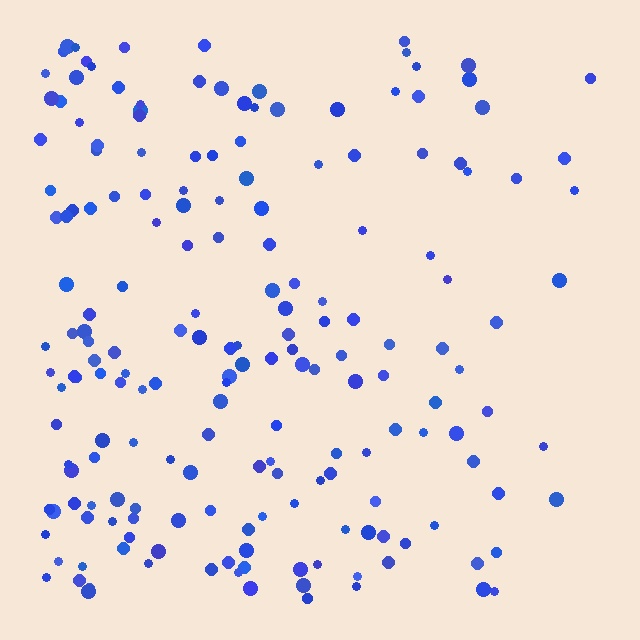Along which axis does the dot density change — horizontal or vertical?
Horizontal.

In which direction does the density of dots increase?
From right to left, with the left side densest.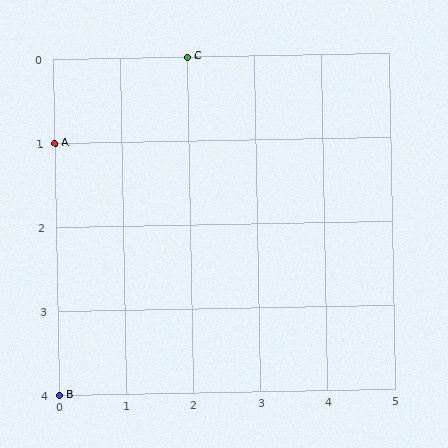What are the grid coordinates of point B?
Point B is at grid coordinates (0, 4).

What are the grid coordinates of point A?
Point A is at grid coordinates (0, 1).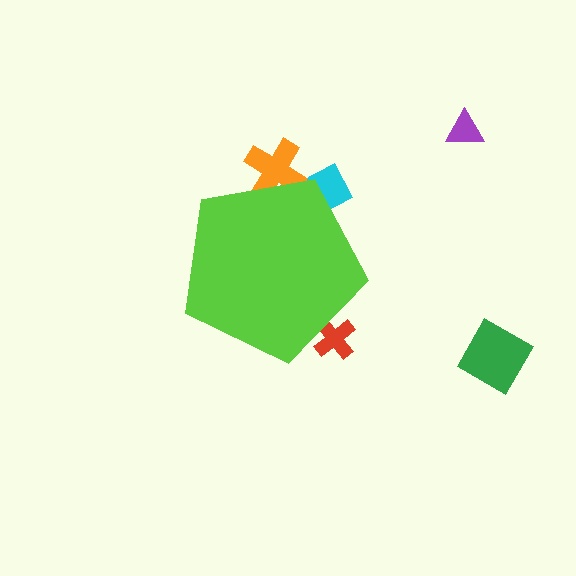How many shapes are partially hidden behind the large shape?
3 shapes are partially hidden.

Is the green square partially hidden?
No, the green square is fully visible.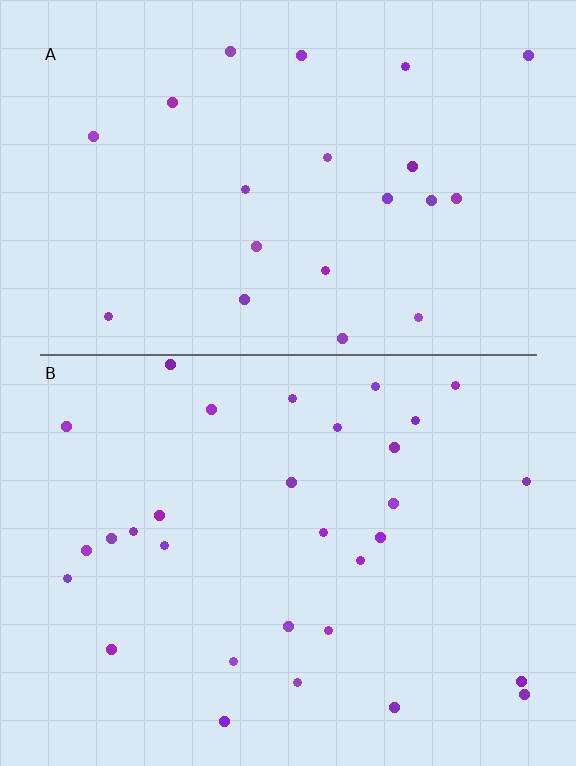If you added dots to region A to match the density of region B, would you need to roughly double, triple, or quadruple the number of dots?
Approximately double.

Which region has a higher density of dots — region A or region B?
B (the bottom).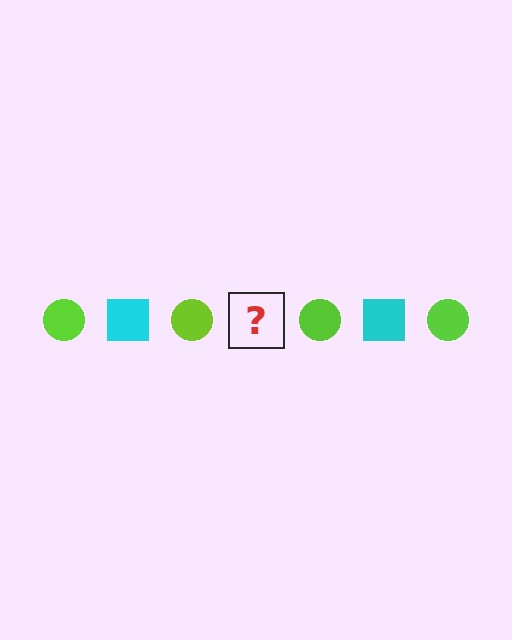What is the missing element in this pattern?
The missing element is a cyan square.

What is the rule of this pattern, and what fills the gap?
The rule is that the pattern alternates between lime circle and cyan square. The gap should be filled with a cyan square.